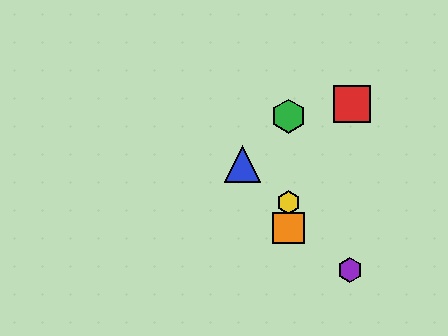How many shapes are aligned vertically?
3 shapes (the green hexagon, the yellow hexagon, the orange square) are aligned vertically.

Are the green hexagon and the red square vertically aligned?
No, the green hexagon is at x≈288 and the red square is at x≈352.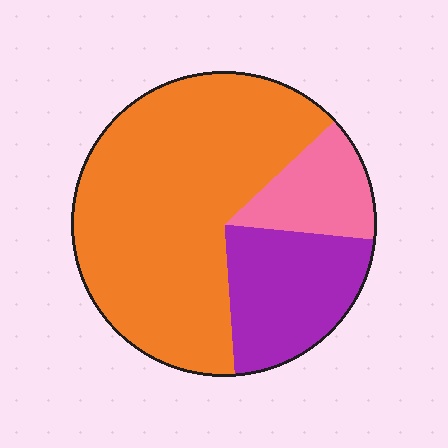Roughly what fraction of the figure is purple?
Purple takes up about one fifth (1/5) of the figure.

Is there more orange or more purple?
Orange.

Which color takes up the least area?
Pink, at roughly 15%.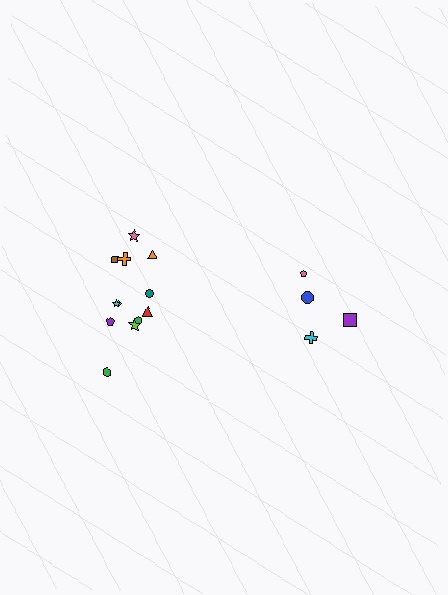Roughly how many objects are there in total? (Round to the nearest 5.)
Roughly 15 objects in total.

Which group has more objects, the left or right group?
The left group.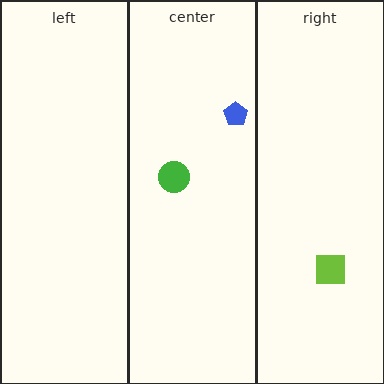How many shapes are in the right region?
1.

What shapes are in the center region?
The green circle, the blue pentagon.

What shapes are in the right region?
The lime square.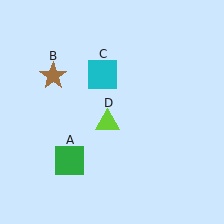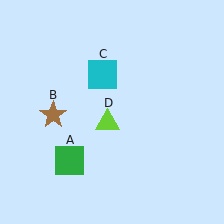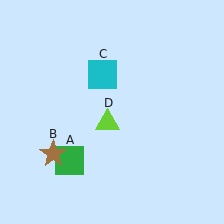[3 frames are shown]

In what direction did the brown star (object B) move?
The brown star (object B) moved down.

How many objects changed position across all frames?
1 object changed position: brown star (object B).